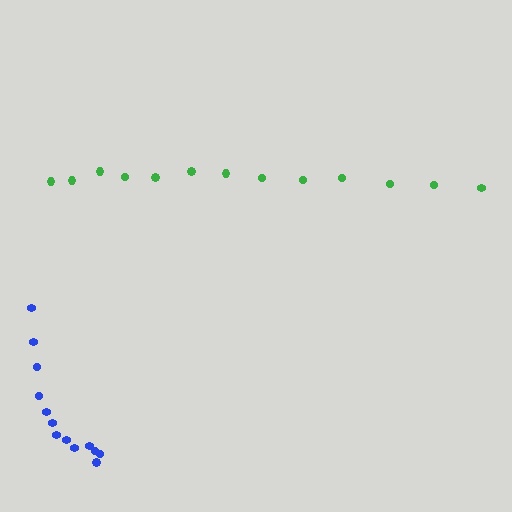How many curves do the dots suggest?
There are 2 distinct paths.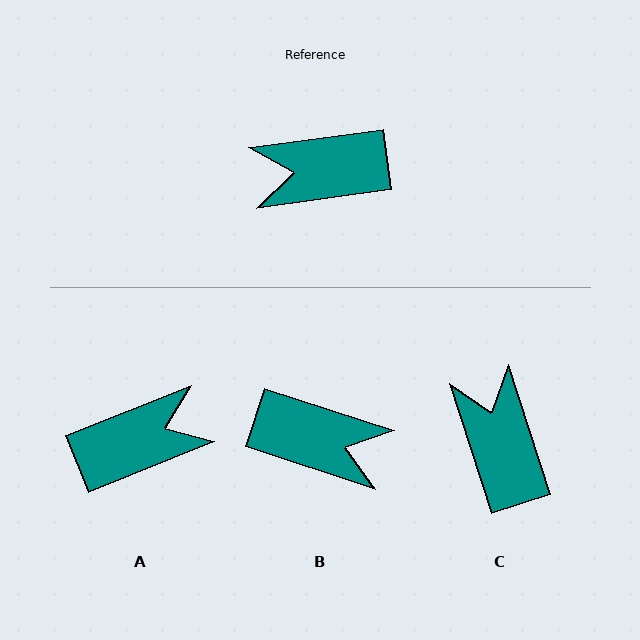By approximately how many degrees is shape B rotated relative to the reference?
Approximately 154 degrees counter-clockwise.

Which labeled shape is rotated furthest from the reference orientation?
A, about 166 degrees away.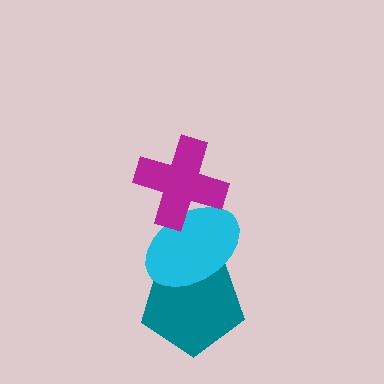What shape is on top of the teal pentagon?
The cyan ellipse is on top of the teal pentagon.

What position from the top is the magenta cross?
The magenta cross is 1st from the top.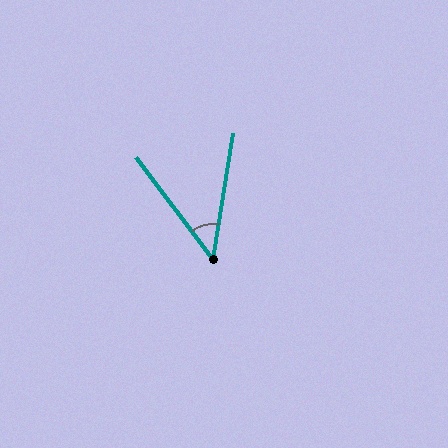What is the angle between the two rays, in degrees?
Approximately 46 degrees.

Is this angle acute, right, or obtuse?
It is acute.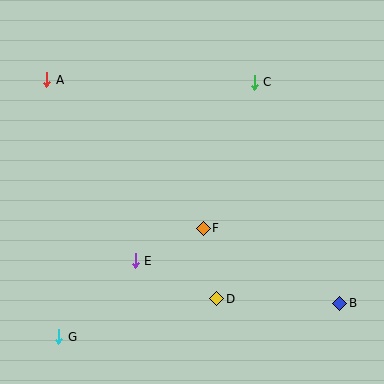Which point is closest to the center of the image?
Point F at (203, 228) is closest to the center.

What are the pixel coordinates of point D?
Point D is at (217, 299).